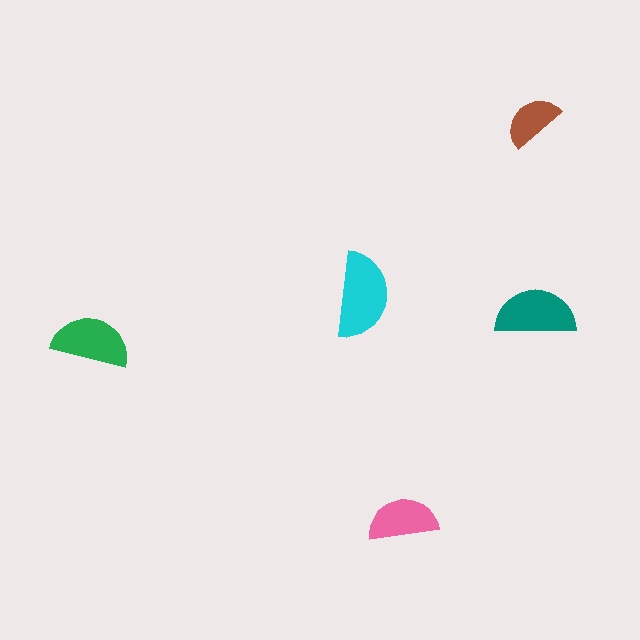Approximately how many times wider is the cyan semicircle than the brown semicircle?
About 1.5 times wider.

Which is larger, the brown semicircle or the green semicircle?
The green one.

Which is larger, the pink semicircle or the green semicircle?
The green one.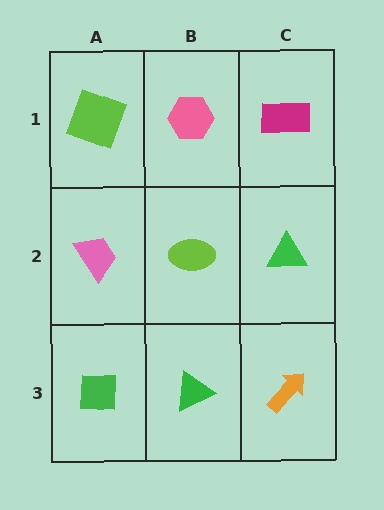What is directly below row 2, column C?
An orange arrow.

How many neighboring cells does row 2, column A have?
3.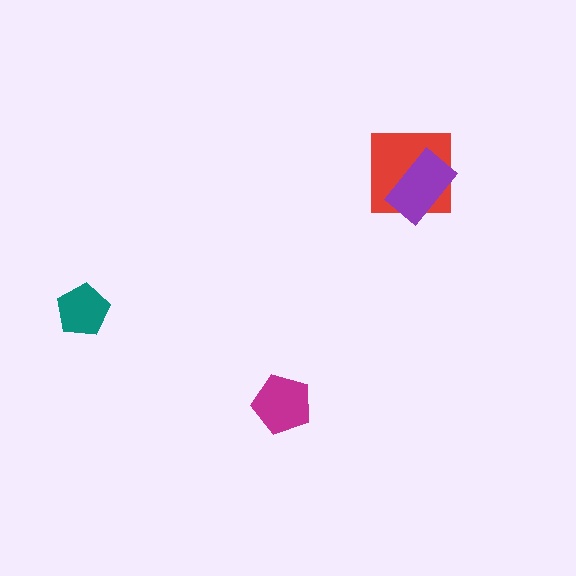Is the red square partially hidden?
Yes, it is partially covered by another shape.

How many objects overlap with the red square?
1 object overlaps with the red square.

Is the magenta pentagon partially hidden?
No, no other shape covers it.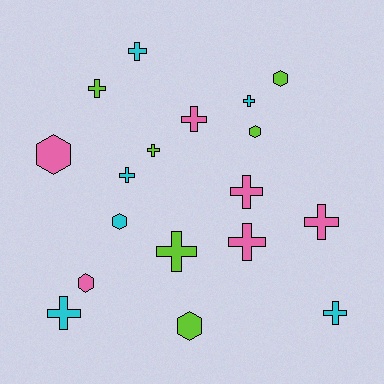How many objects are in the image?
There are 18 objects.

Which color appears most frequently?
Lime, with 6 objects.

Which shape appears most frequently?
Cross, with 12 objects.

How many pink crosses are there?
There are 4 pink crosses.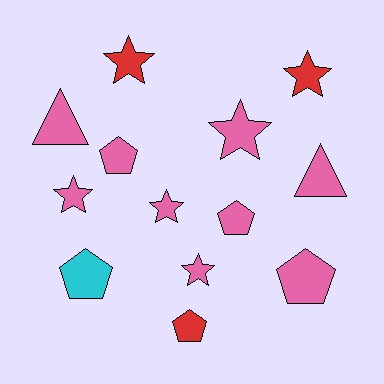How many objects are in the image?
There are 13 objects.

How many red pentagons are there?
There is 1 red pentagon.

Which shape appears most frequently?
Star, with 6 objects.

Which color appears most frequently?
Pink, with 9 objects.